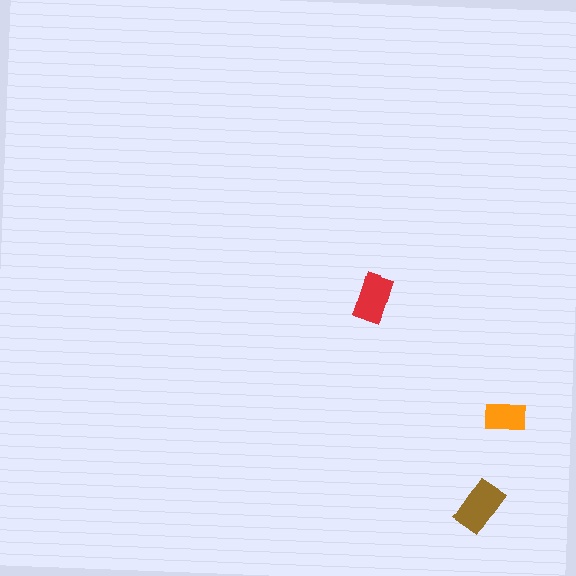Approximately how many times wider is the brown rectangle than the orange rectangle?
About 1.5 times wider.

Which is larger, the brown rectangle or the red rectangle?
The brown one.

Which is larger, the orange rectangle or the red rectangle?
The red one.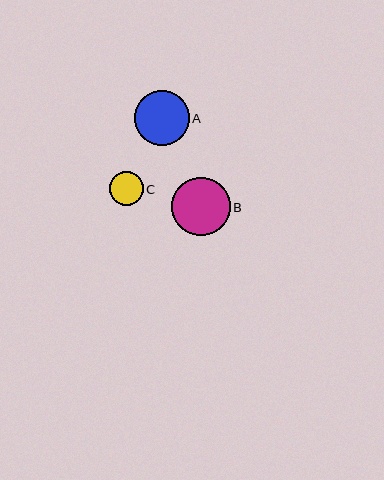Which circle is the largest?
Circle B is the largest with a size of approximately 58 pixels.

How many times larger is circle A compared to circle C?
Circle A is approximately 1.6 times the size of circle C.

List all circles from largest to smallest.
From largest to smallest: B, A, C.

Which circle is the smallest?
Circle C is the smallest with a size of approximately 34 pixels.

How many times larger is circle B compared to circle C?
Circle B is approximately 1.7 times the size of circle C.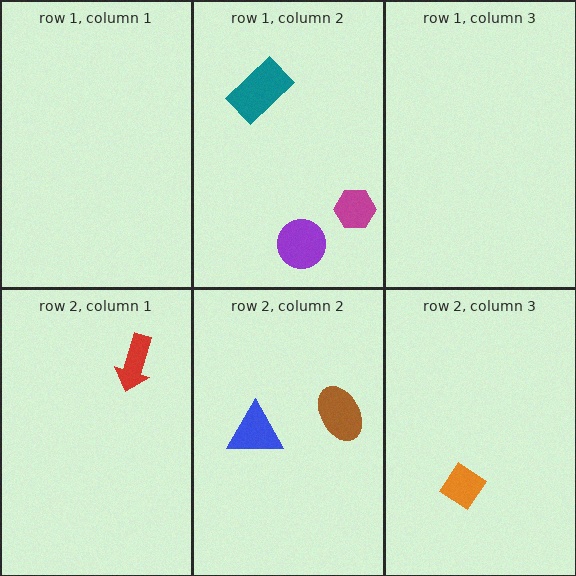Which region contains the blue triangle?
The row 2, column 2 region.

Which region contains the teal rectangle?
The row 1, column 2 region.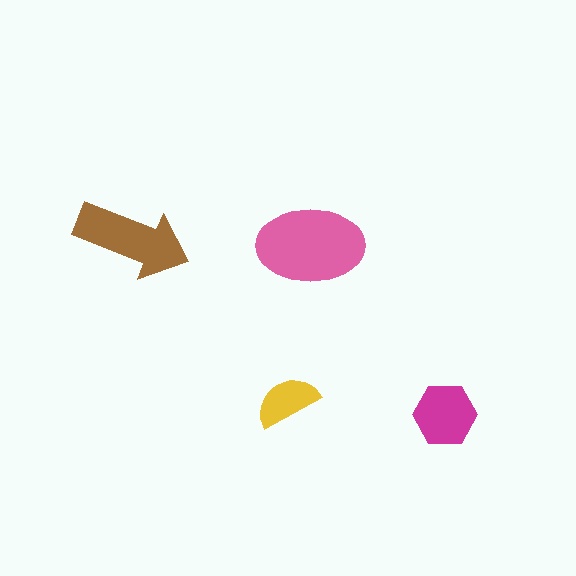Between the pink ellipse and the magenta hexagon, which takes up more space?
The pink ellipse.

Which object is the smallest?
The yellow semicircle.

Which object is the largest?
The pink ellipse.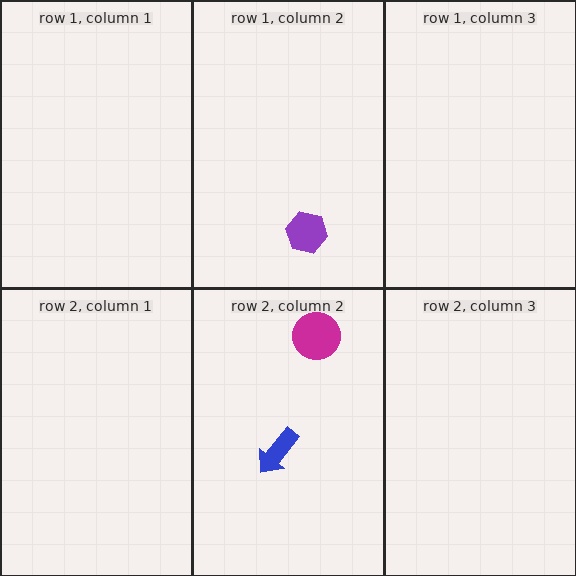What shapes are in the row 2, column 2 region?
The blue arrow, the magenta circle.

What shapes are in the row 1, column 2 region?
The purple hexagon.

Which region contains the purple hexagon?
The row 1, column 2 region.